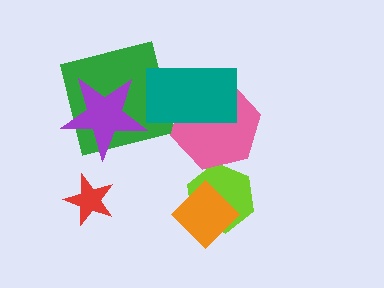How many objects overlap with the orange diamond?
1 object overlaps with the orange diamond.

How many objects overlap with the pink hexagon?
2 objects overlap with the pink hexagon.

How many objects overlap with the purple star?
1 object overlaps with the purple star.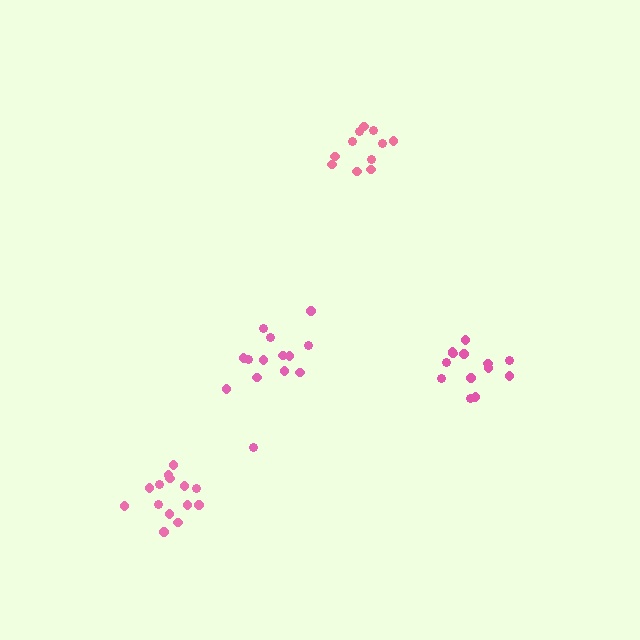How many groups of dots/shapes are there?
There are 4 groups.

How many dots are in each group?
Group 1: 14 dots, Group 2: 11 dots, Group 3: 13 dots, Group 4: 14 dots (52 total).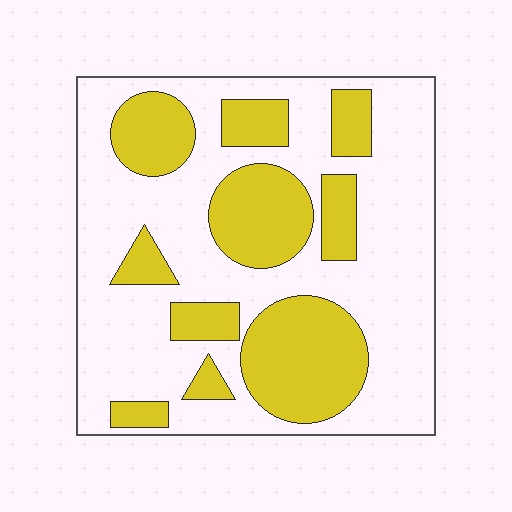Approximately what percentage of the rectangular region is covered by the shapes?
Approximately 35%.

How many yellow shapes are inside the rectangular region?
10.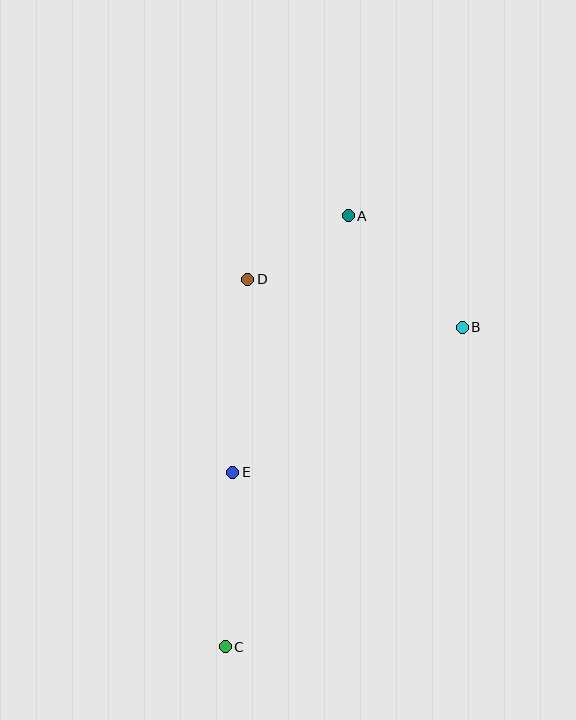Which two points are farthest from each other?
Points A and C are farthest from each other.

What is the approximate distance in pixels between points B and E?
The distance between B and E is approximately 272 pixels.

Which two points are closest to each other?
Points A and D are closest to each other.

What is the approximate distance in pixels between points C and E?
The distance between C and E is approximately 175 pixels.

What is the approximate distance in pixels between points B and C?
The distance between B and C is approximately 398 pixels.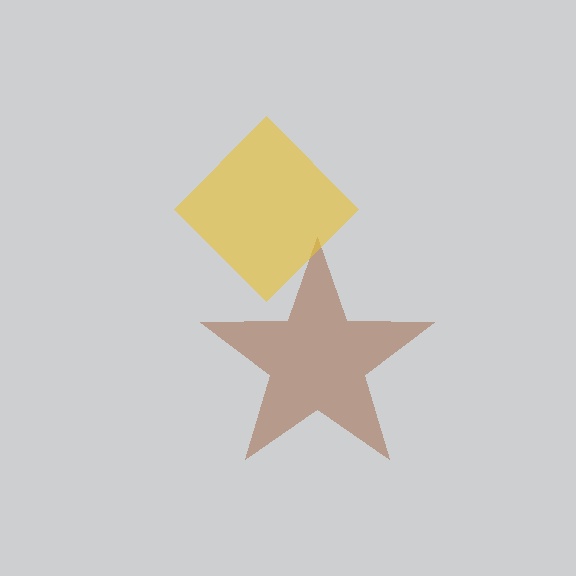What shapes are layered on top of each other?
The layered shapes are: a brown star, a yellow diamond.